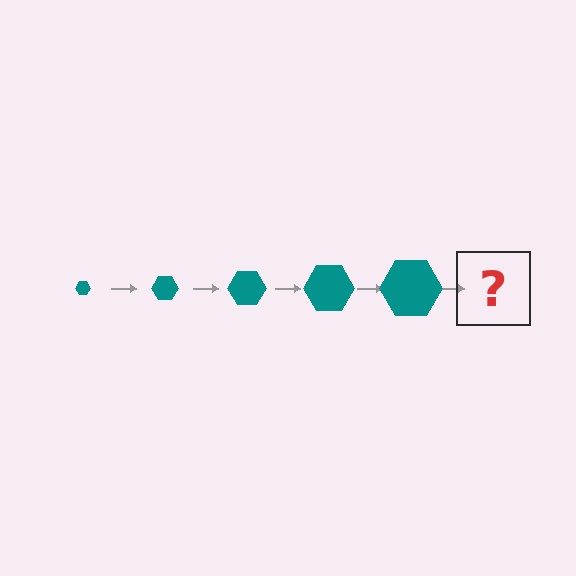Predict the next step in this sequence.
The next step is a teal hexagon, larger than the previous one.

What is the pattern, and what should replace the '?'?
The pattern is that the hexagon gets progressively larger each step. The '?' should be a teal hexagon, larger than the previous one.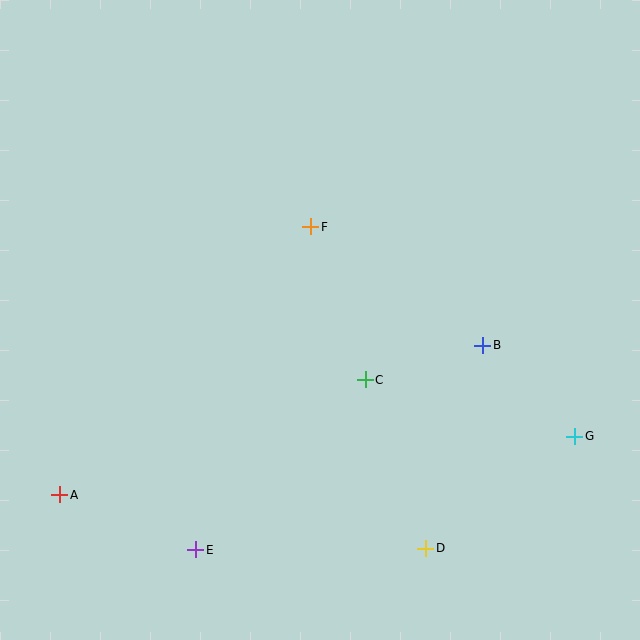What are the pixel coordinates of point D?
Point D is at (426, 548).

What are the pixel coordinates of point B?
Point B is at (483, 345).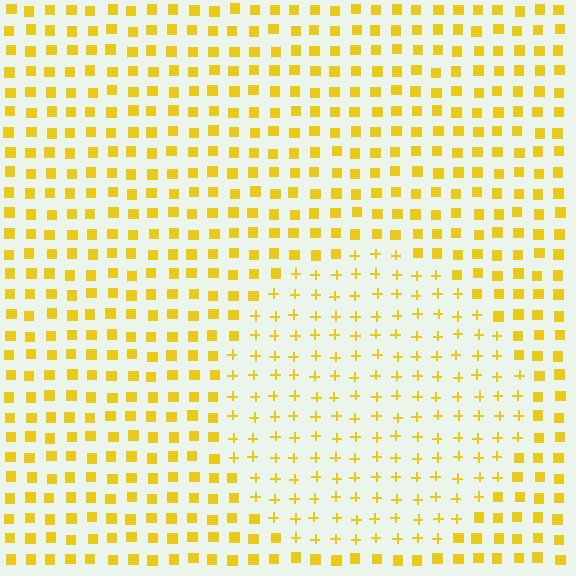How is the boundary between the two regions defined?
The boundary is defined by a change in element shape: plus signs inside vs. squares outside. All elements share the same color and spacing.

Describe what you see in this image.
The image is filled with small yellow elements arranged in a uniform grid. A circle-shaped region contains plus signs, while the surrounding area contains squares. The boundary is defined purely by the change in element shape.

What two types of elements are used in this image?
The image uses plus signs inside the circle region and squares outside it.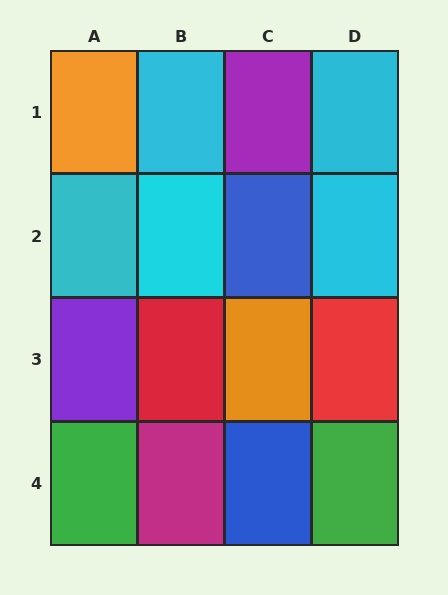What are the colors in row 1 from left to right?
Orange, cyan, purple, cyan.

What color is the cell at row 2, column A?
Cyan.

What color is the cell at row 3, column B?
Red.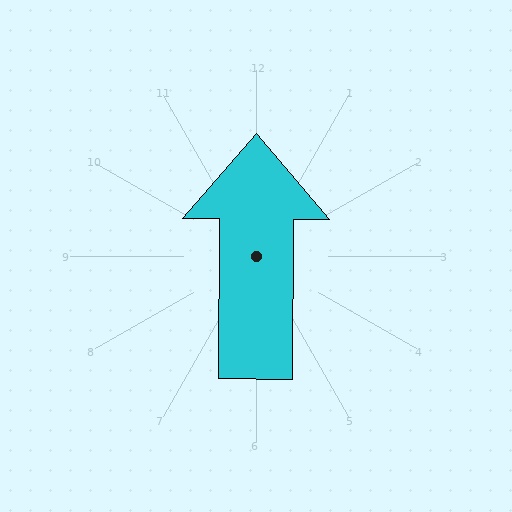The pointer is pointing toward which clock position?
Roughly 12 o'clock.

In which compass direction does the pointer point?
North.